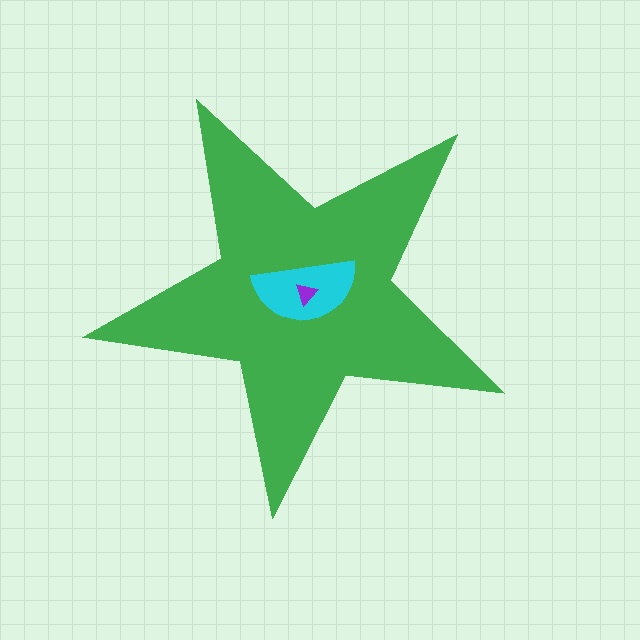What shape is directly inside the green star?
The cyan semicircle.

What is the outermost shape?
The green star.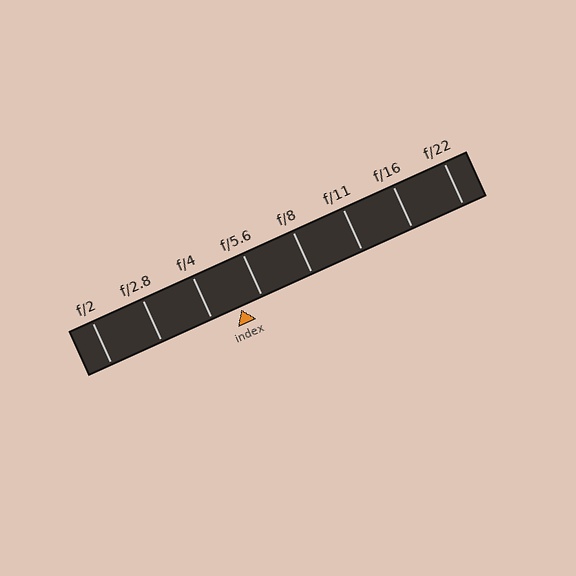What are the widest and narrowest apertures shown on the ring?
The widest aperture shown is f/2 and the narrowest is f/22.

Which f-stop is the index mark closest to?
The index mark is closest to f/5.6.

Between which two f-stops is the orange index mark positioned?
The index mark is between f/4 and f/5.6.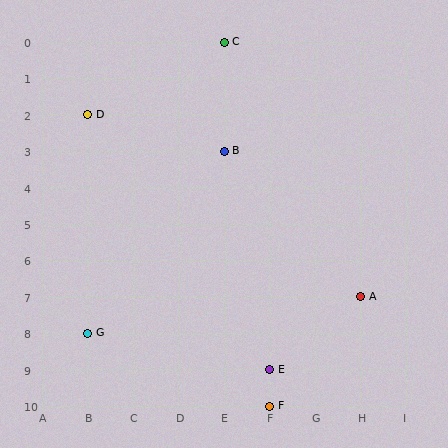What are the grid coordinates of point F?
Point F is at grid coordinates (F, 10).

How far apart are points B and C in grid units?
Points B and C are 3 rows apart.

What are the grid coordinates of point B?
Point B is at grid coordinates (E, 3).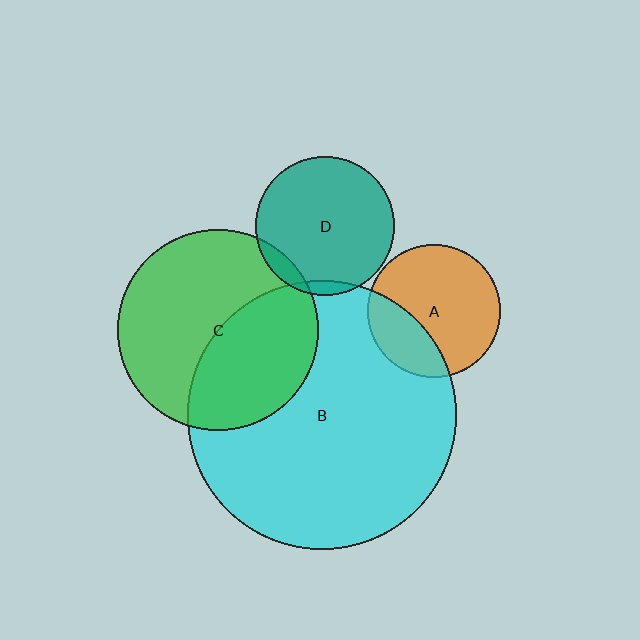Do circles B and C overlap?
Yes.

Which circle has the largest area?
Circle B (cyan).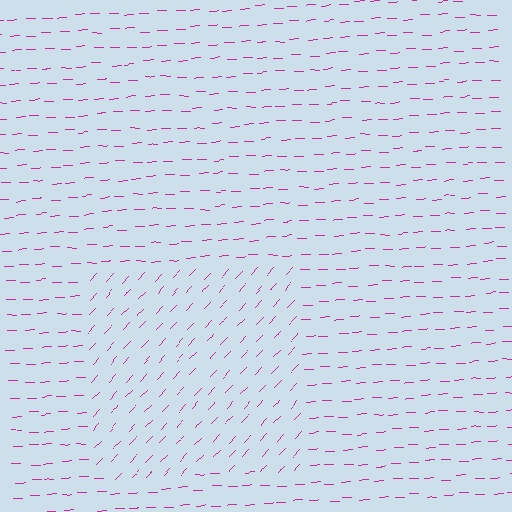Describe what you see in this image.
The image is filled with small magenta line segments. A rectangle region in the image has lines oriented differently from the surrounding lines, creating a visible texture boundary.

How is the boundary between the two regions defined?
The boundary is defined purely by a change in line orientation (approximately 45 degrees difference). All lines are the same color and thickness.